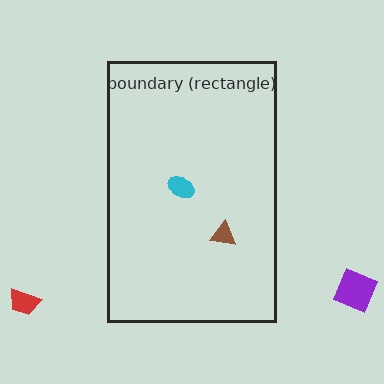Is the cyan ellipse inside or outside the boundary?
Inside.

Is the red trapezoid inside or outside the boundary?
Outside.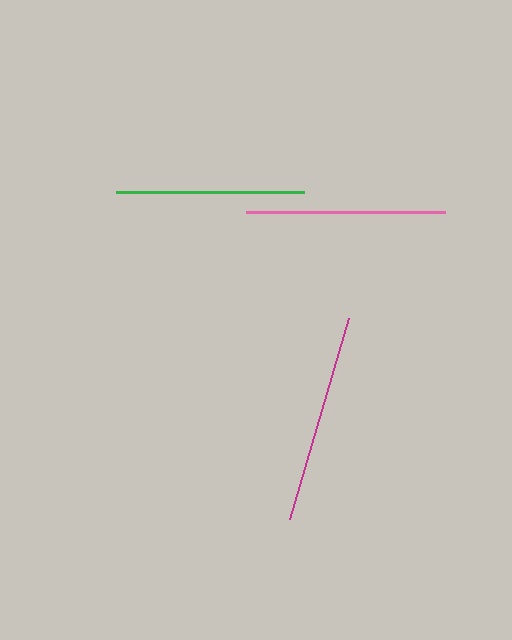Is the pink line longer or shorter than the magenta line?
The magenta line is longer than the pink line.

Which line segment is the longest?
The magenta line is the longest at approximately 210 pixels.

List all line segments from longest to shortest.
From longest to shortest: magenta, pink, green.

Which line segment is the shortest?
The green line is the shortest at approximately 188 pixels.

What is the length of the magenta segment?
The magenta segment is approximately 210 pixels long.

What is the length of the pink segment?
The pink segment is approximately 199 pixels long.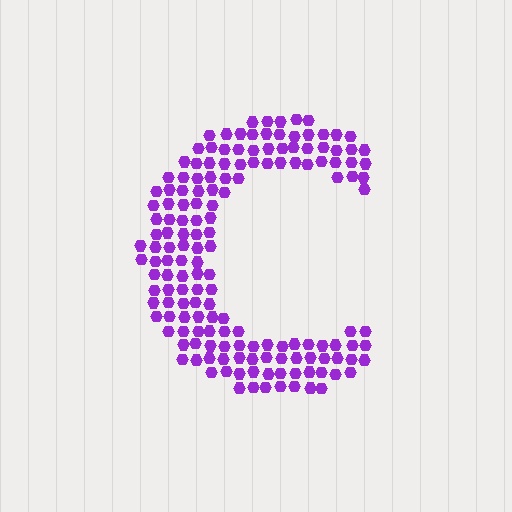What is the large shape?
The large shape is the letter C.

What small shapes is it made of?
It is made of small hexagons.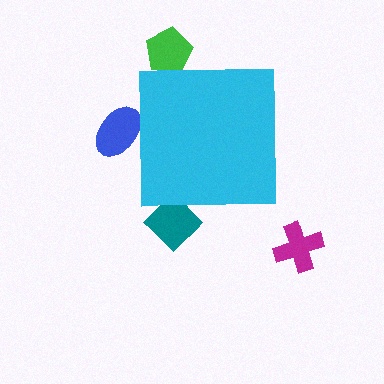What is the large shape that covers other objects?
A cyan square.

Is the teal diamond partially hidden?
Yes, the teal diamond is partially hidden behind the cyan square.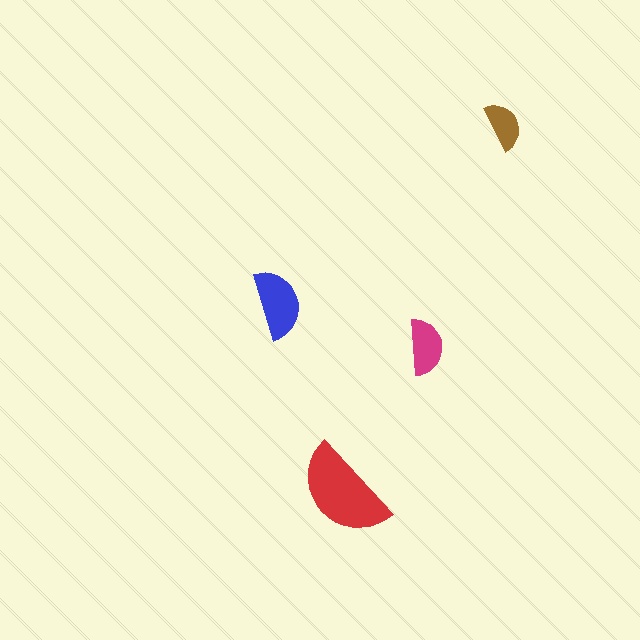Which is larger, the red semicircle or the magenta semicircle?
The red one.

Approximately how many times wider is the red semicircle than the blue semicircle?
About 1.5 times wider.